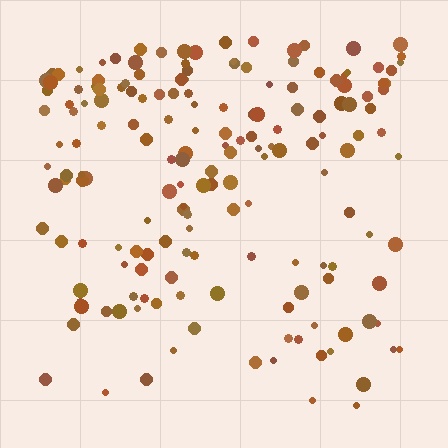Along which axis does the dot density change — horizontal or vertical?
Vertical.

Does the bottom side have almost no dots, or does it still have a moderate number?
Still a moderate number, just noticeably fewer than the top.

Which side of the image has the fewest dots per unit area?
The bottom.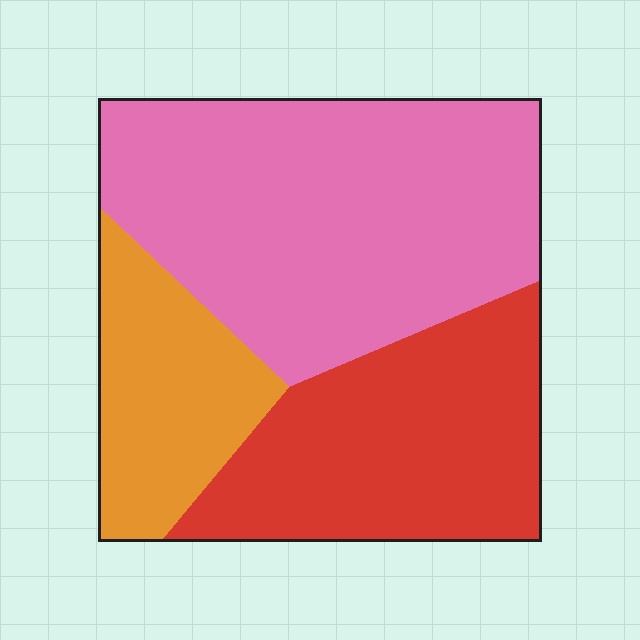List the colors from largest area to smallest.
From largest to smallest: pink, red, orange.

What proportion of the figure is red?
Red covers about 30% of the figure.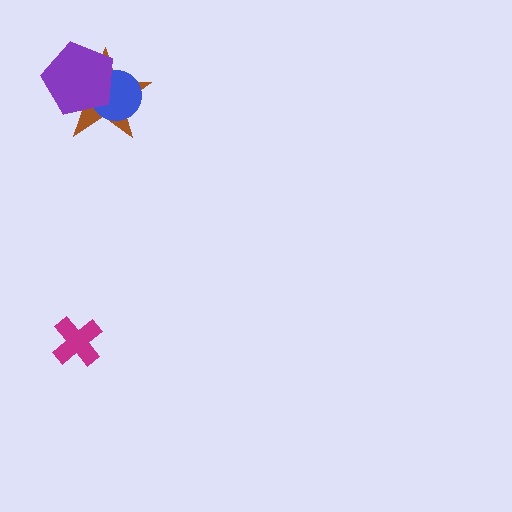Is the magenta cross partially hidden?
No, no other shape covers it.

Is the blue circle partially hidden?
Yes, it is partially covered by another shape.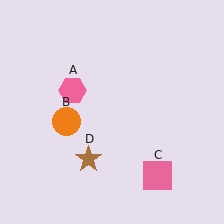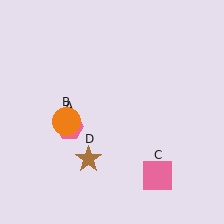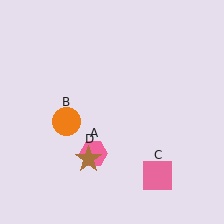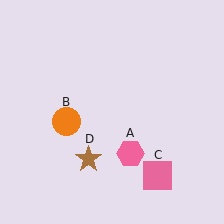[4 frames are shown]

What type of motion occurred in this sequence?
The pink hexagon (object A) rotated counterclockwise around the center of the scene.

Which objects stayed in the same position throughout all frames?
Orange circle (object B) and pink square (object C) and brown star (object D) remained stationary.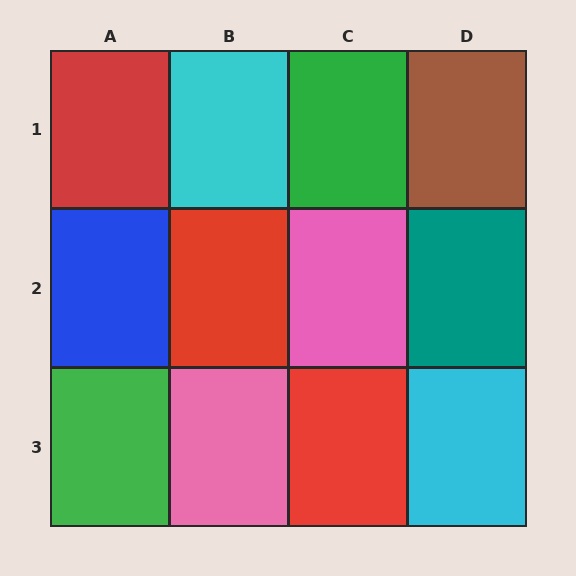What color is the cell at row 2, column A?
Blue.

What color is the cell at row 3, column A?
Green.